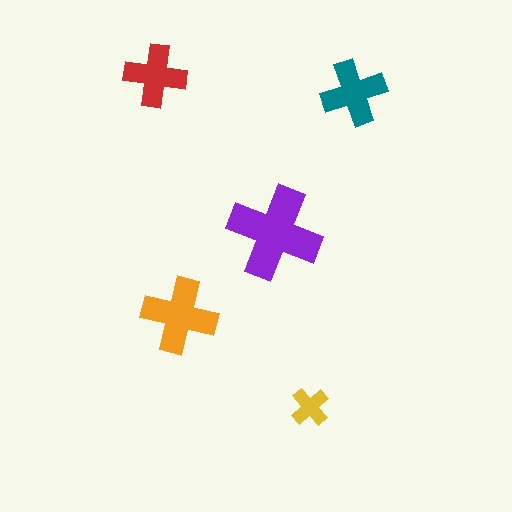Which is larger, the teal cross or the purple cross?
The purple one.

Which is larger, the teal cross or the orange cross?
The orange one.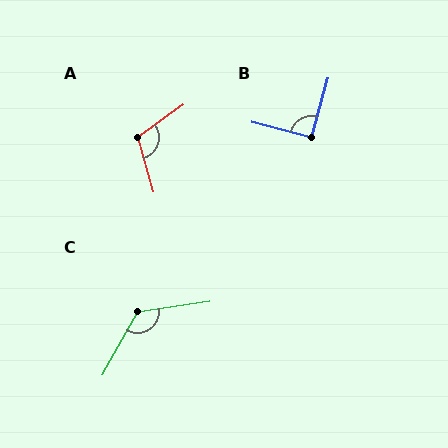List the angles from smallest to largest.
B (91°), A (110°), C (128°).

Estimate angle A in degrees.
Approximately 110 degrees.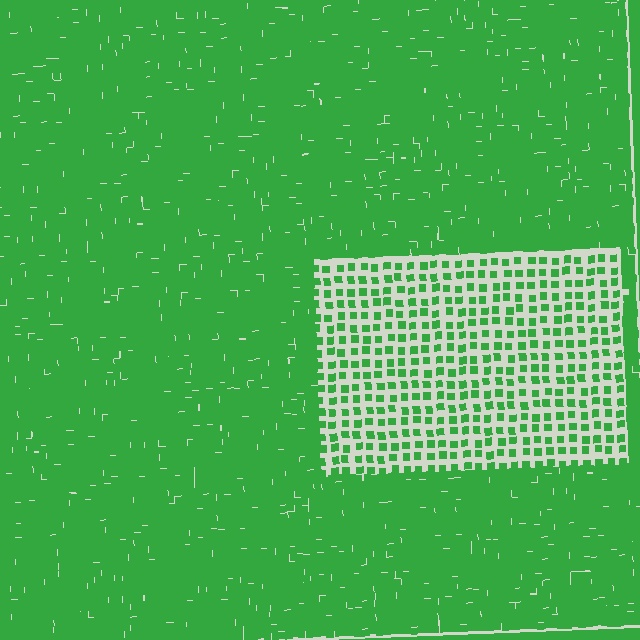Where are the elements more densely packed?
The elements are more densely packed outside the rectangle boundary.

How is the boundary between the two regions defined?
The boundary is defined by a change in element density (approximately 2.9x ratio). All elements are the same color, size, and shape.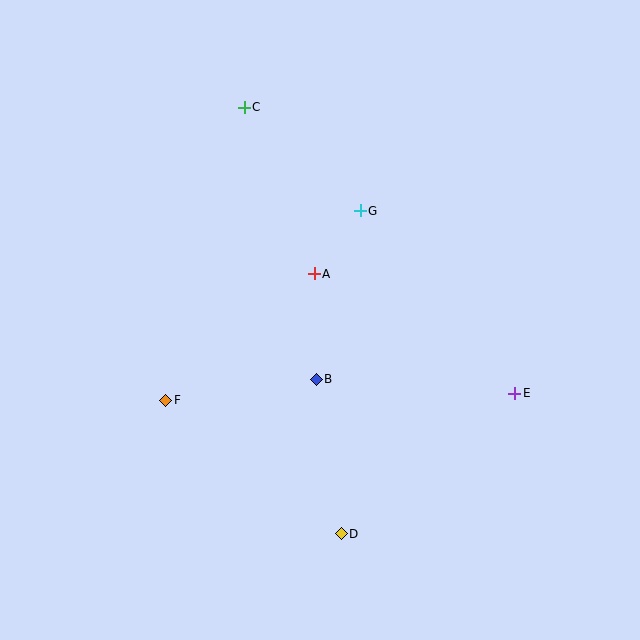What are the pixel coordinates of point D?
Point D is at (341, 534).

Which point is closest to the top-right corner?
Point G is closest to the top-right corner.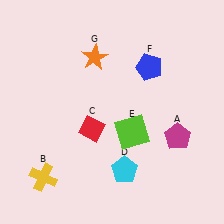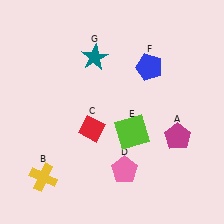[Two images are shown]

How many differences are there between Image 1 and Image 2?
There are 2 differences between the two images.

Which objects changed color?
D changed from cyan to pink. G changed from orange to teal.